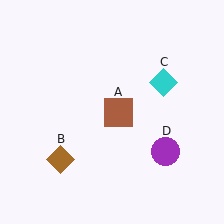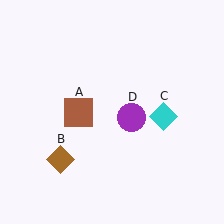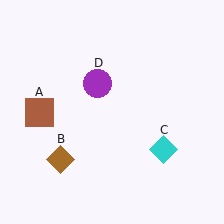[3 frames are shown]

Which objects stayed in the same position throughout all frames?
Brown diamond (object B) remained stationary.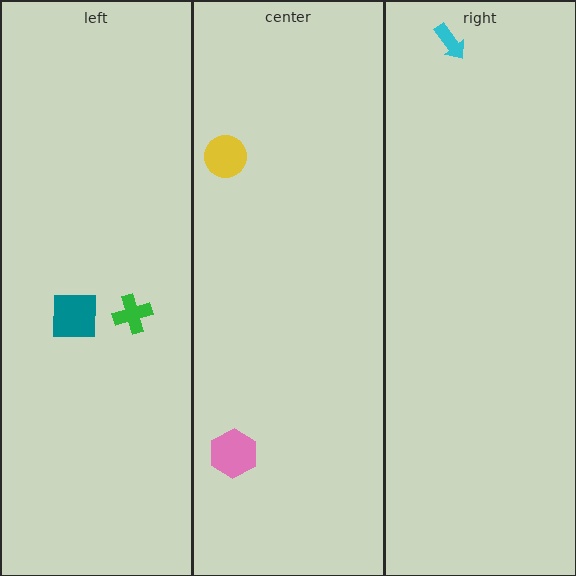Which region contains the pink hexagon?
The center region.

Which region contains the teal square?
The left region.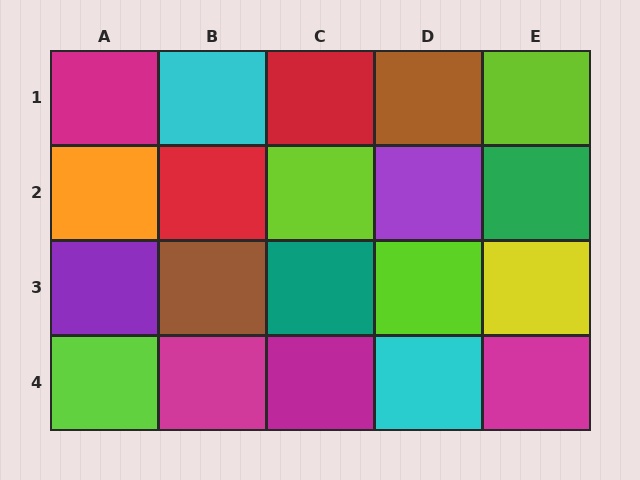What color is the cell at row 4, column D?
Cyan.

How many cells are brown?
2 cells are brown.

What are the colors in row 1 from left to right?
Magenta, cyan, red, brown, lime.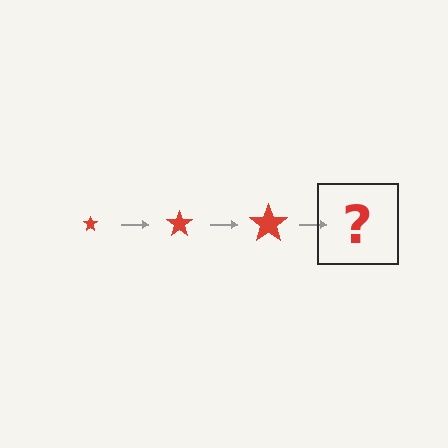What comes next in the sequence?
The next element should be a red star, larger than the previous one.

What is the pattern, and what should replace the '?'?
The pattern is that the star gets progressively larger each step. The '?' should be a red star, larger than the previous one.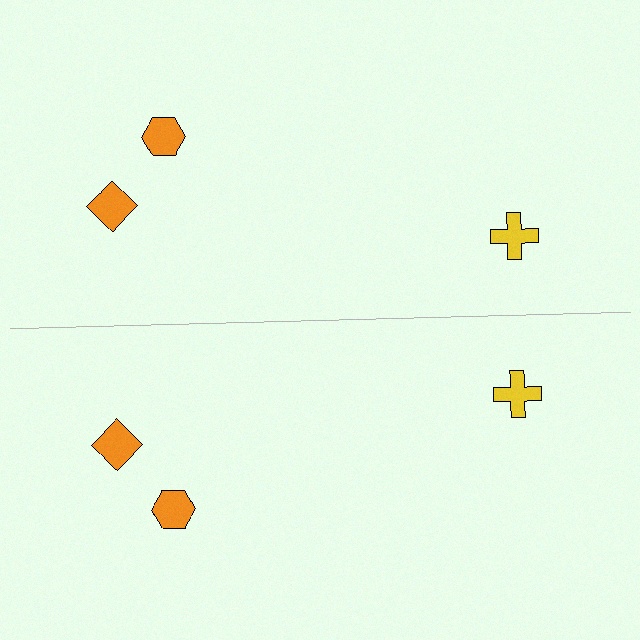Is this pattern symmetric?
Yes, this pattern has bilateral (reflection) symmetry.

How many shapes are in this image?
There are 6 shapes in this image.